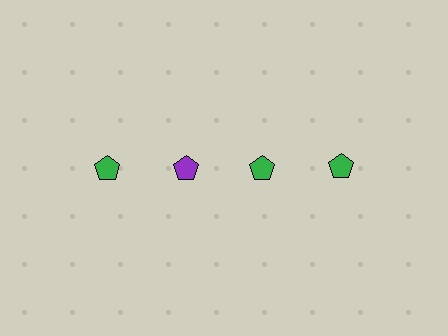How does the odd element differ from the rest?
It has a different color: purple instead of green.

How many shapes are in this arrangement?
There are 4 shapes arranged in a grid pattern.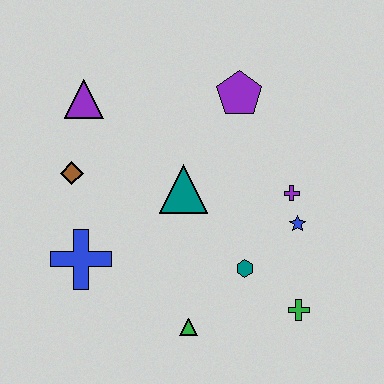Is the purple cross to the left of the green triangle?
No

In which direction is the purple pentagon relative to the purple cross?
The purple pentagon is above the purple cross.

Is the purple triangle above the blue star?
Yes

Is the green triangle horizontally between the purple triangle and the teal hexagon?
Yes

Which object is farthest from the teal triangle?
The green cross is farthest from the teal triangle.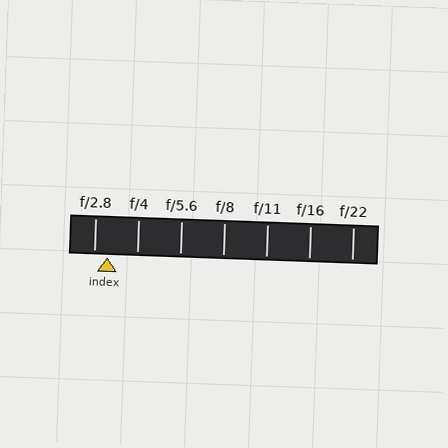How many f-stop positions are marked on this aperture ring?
There are 7 f-stop positions marked.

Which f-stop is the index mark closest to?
The index mark is closest to f/2.8.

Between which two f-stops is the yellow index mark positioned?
The index mark is between f/2.8 and f/4.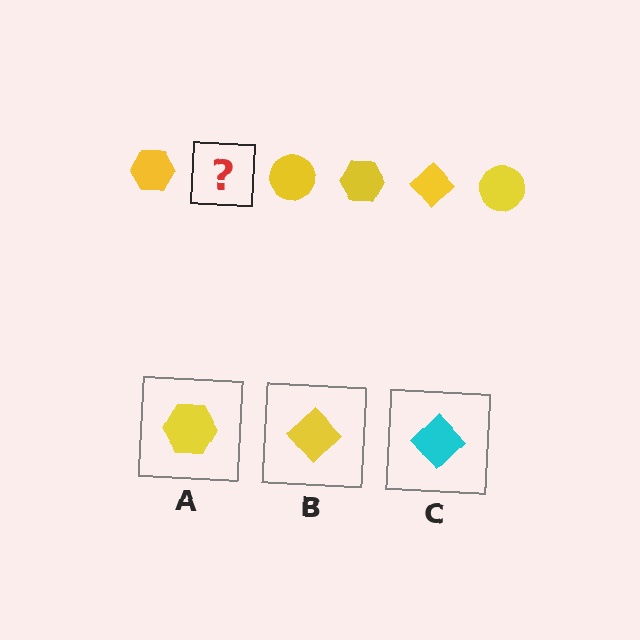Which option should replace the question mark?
Option B.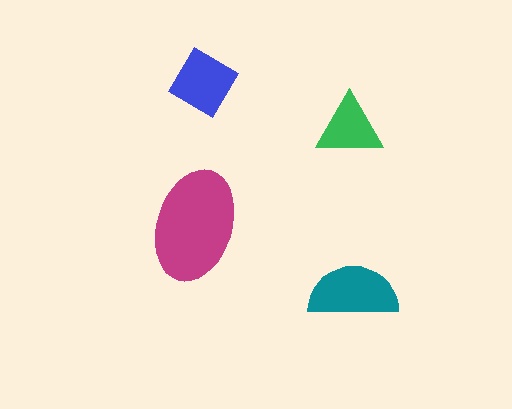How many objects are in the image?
There are 4 objects in the image.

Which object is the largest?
The magenta ellipse.